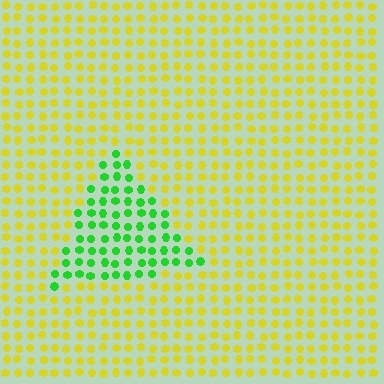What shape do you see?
I see a triangle.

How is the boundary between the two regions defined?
The boundary is defined purely by a slight shift in hue (about 63 degrees). Spacing, size, and orientation are identical on both sides.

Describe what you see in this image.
The image is filled with small yellow elements in a uniform arrangement. A triangle-shaped region is visible where the elements are tinted to a slightly different hue, forming a subtle color boundary.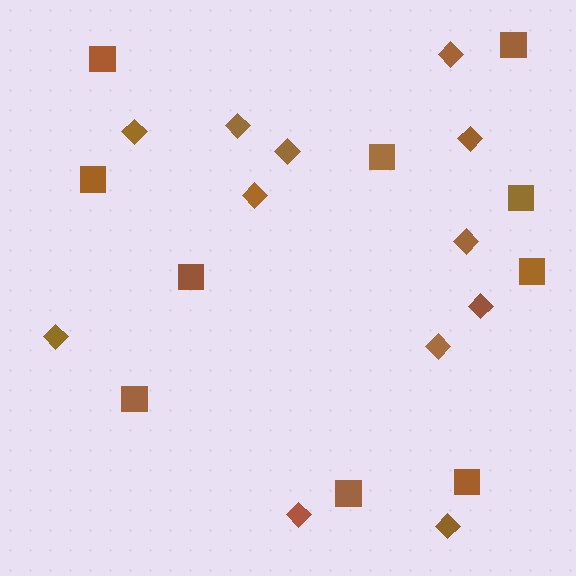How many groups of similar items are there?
There are 2 groups: one group of squares (10) and one group of diamonds (12).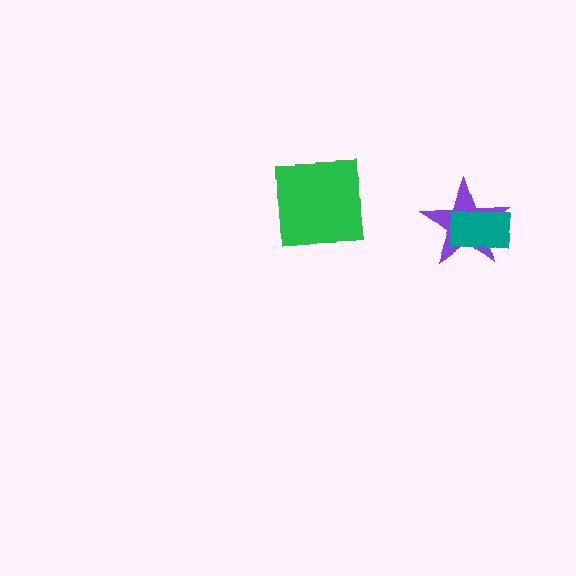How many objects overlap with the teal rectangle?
1 object overlaps with the teal rectangle.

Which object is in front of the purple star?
The teal rectangle is in front of the purple star.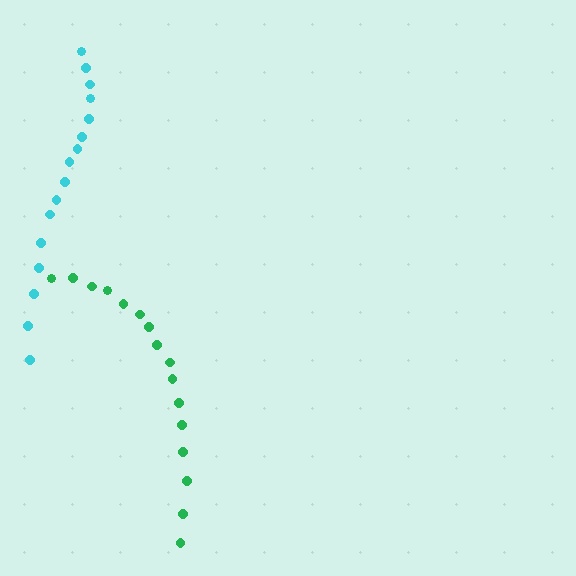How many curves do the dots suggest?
There are 2 distinct paths.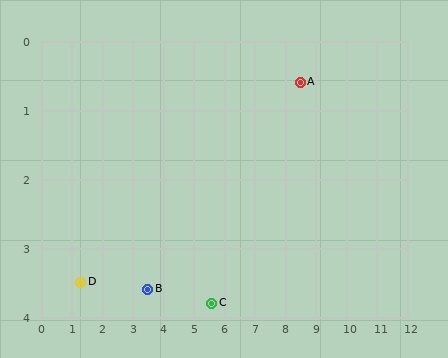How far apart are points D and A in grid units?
Points D and A are about 7.8 grid units apart.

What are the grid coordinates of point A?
Point A is at approximately (8.5, 0.6).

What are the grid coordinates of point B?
Point B is at approximately (3.5, 3.6).